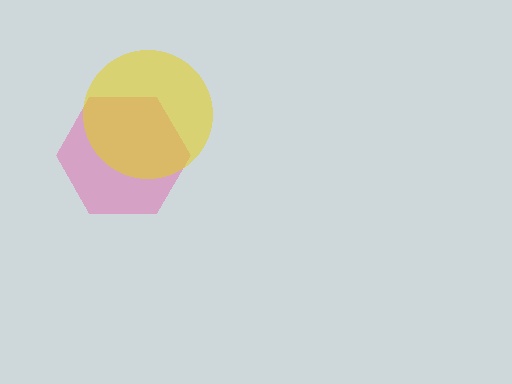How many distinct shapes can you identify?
There are 2 distinct shapes: a pink hexagon, a yellow circle.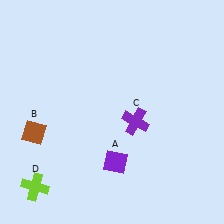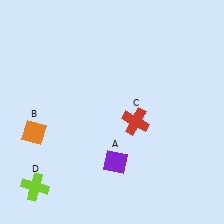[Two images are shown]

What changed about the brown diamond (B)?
In Image 1, B is brown. In Image 2, it changed to orange.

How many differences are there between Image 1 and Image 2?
There are 2 differences between the two images.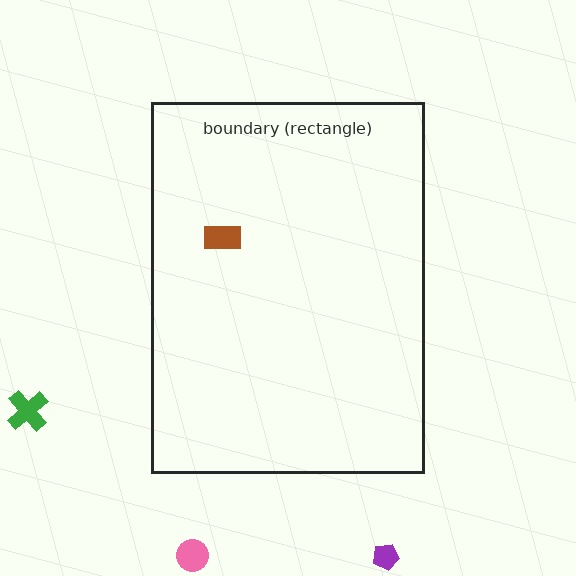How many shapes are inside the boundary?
1 inside, 3 outside.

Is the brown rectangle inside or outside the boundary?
Inside.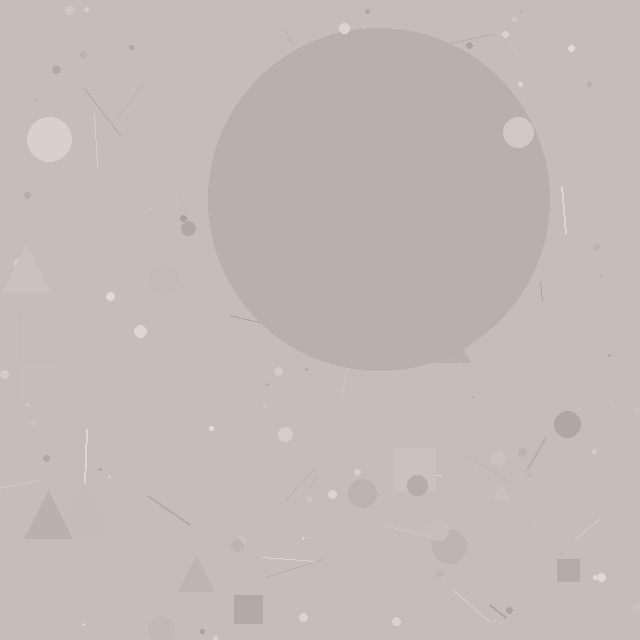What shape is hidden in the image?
A circle is hidden in the image.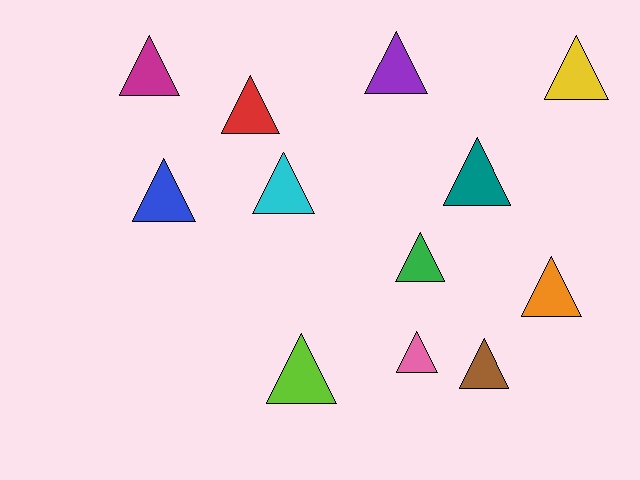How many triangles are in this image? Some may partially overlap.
There are 12 triangles.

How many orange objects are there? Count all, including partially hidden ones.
There is 1 orange object.